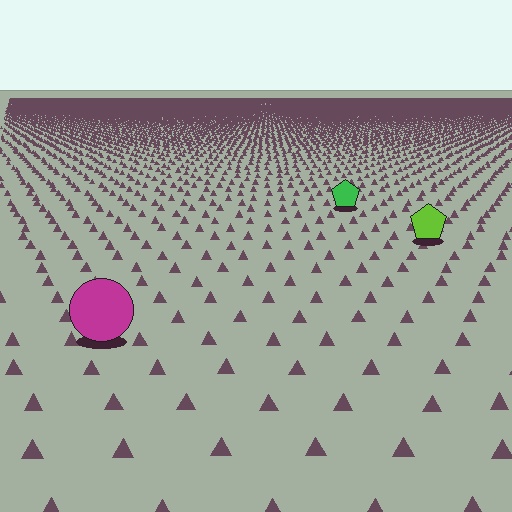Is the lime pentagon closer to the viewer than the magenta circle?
No. The magenta circle is closer — you can tell from the texture gradient: the ground texture is coarser near it.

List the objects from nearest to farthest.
From nearest to farthest: the magenta circle, the lime pentagon, the green pentagon.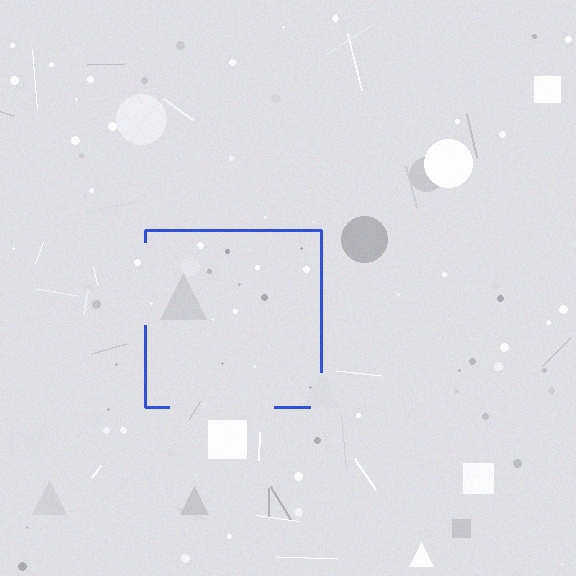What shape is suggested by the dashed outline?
The dashed outline suggests a square.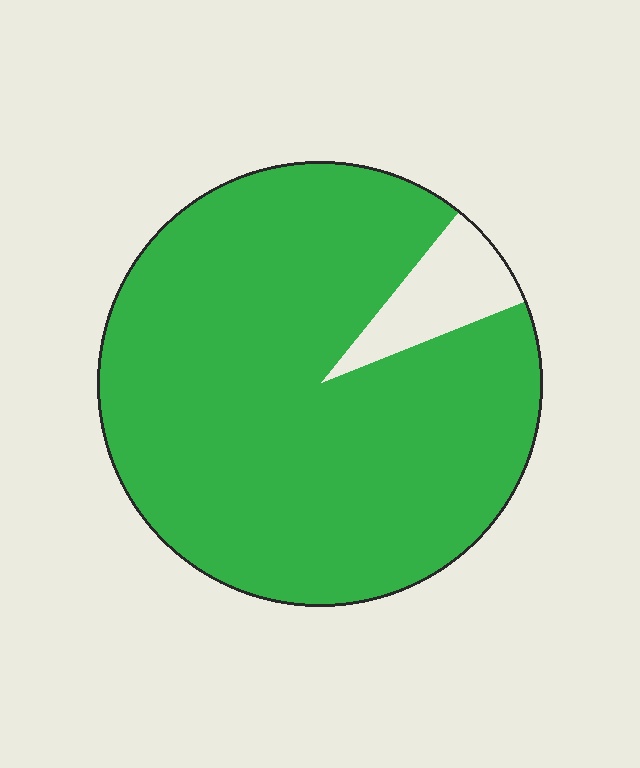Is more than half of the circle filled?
Yes.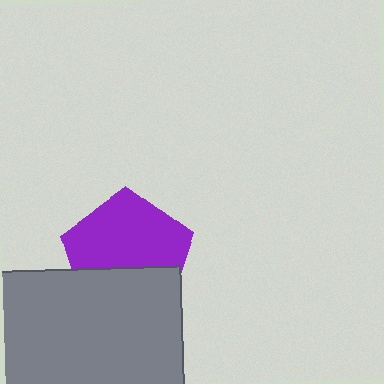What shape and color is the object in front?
The object in front is a gray rectangle.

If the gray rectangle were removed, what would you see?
You would see the complete purple pentagon.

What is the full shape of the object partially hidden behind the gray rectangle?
The partially hidden object is a purple pentagon.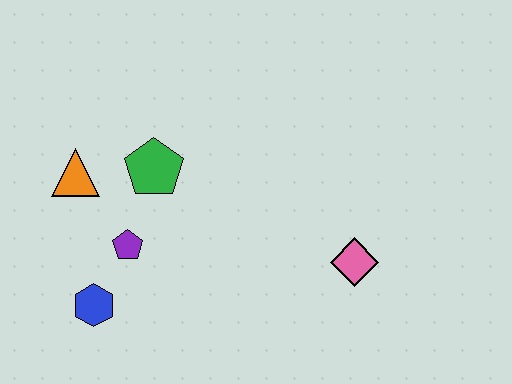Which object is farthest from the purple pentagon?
The pink diamond is farthest from the purple pentagon.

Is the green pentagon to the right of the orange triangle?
Yes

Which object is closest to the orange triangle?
The green pentagon is closest to the orange triangle.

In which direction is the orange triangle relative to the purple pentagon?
The orange triangle is above the purple pentagon.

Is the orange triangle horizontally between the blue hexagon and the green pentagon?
No